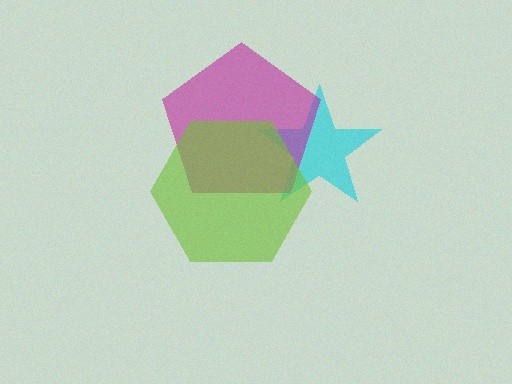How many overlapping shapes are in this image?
There are 3 overlapping shapes in the image.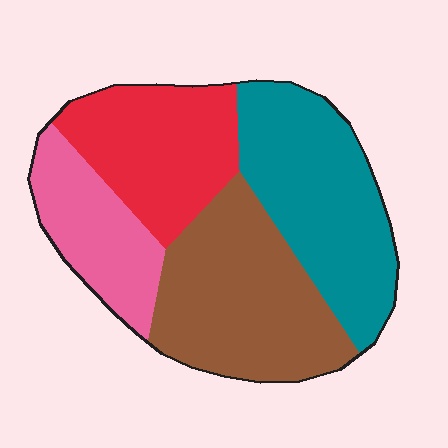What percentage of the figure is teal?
Teal takes up about one third (1/3) of the figure.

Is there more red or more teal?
Teal.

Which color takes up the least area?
Pink, at roughly 15%.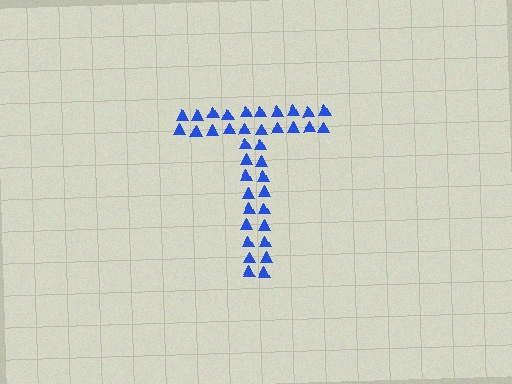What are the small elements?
The small elements are triangles.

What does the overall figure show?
The overall figure shows the letter T.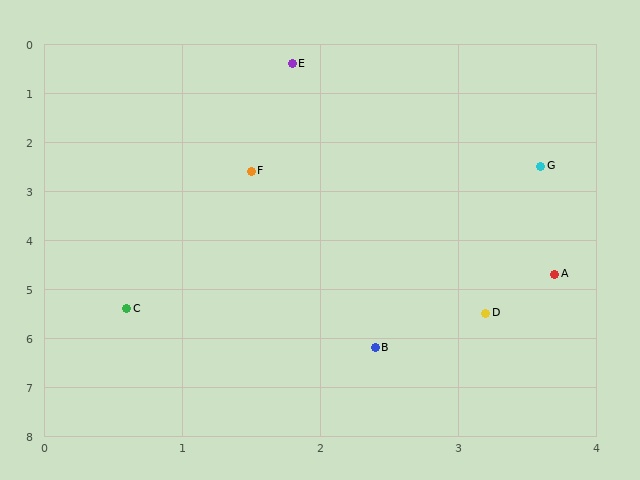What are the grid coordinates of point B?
Point B is at approximately (2.4, 6.2).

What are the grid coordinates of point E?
Point E is at approximately (1.8, 0.4).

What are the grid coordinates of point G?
Point G is at approximately (3.6, 2.5).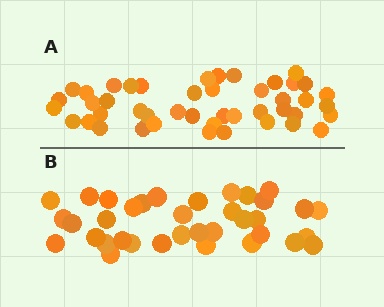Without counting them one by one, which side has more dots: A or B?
Region A (the top region) has more dots.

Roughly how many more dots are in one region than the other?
Region A has roughly 8 or so more dots than region B.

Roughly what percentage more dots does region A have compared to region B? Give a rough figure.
About 25% more.